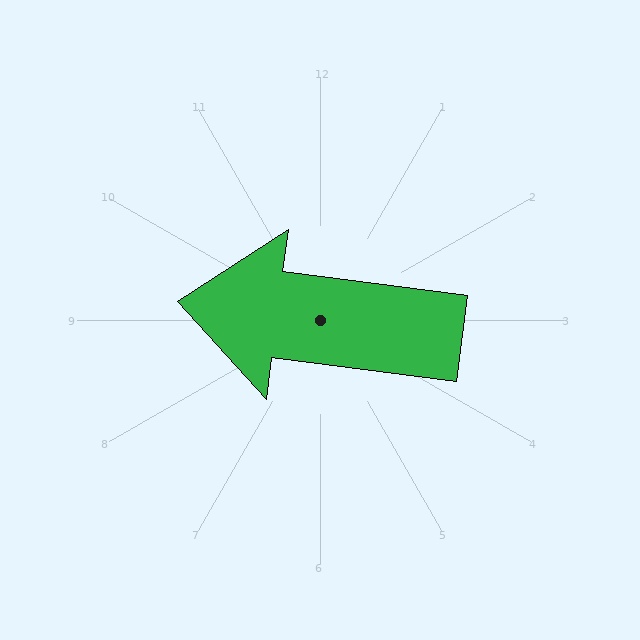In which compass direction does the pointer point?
West.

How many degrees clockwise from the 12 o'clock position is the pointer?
Approximately 277 degrees.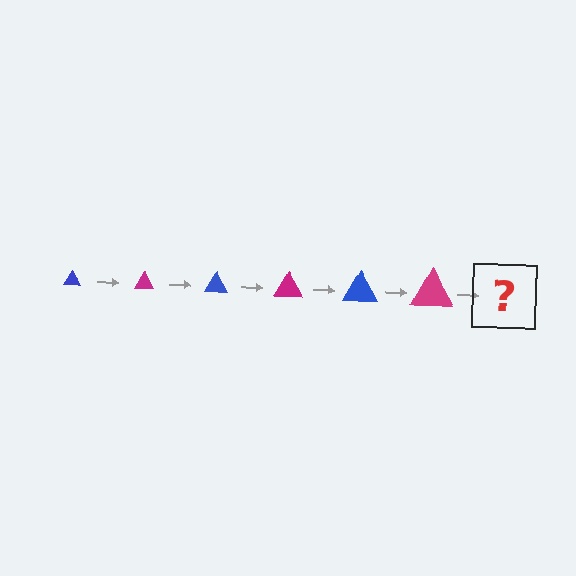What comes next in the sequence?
The next element should be a blue triangle, larger than the previous one.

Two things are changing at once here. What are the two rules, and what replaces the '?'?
The two rules are that the triangle grows larger each step and the color cycles through blue and magenta. The '?' should be a blue triangle, larger than the previous one.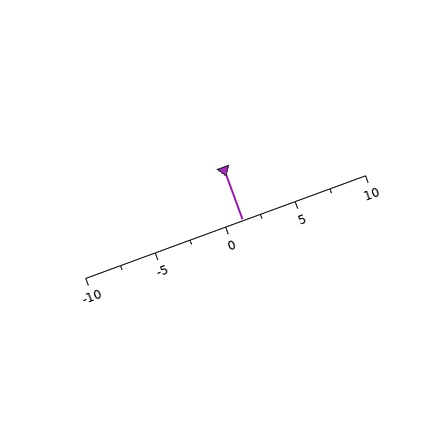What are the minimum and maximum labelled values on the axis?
The axis runs from -10 to 10.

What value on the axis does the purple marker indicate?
The marker indicates approximately 1.2.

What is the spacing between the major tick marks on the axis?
The major ticks are spaced 5 apart.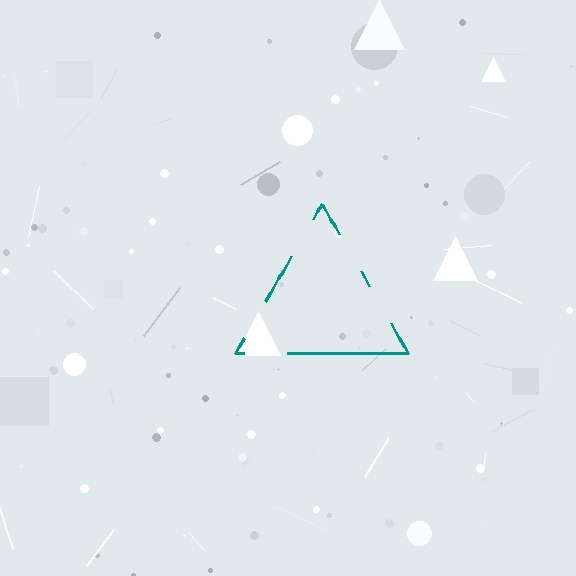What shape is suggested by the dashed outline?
The dashed outline suggests a triangle.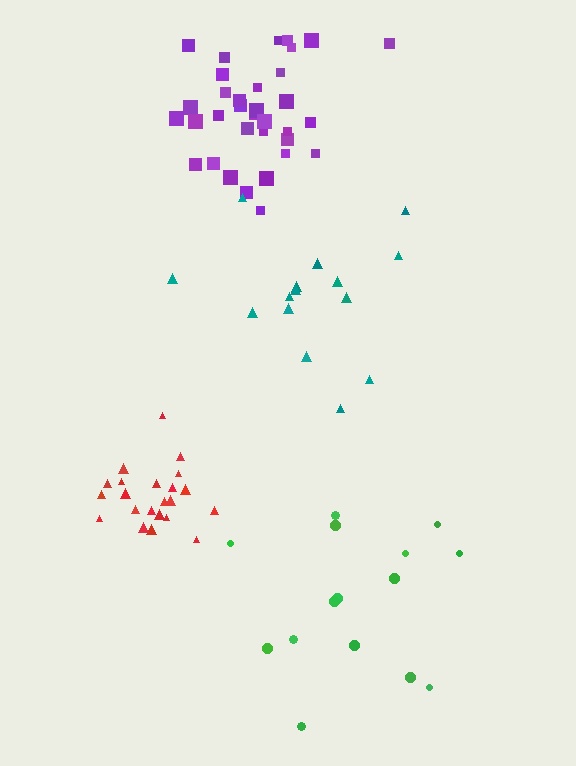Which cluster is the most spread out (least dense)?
Green.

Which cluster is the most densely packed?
Red.